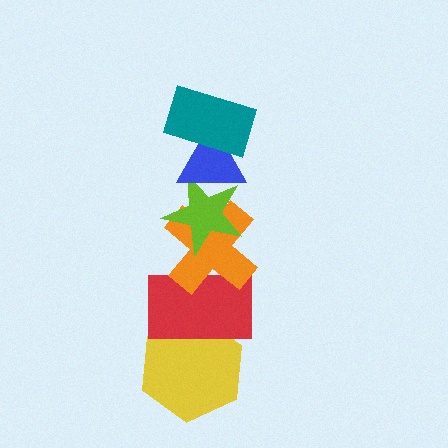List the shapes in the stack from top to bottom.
From top to bottom: the teal rectangle, the blue triangle, the lime star, the orange cross, the red rectangle, the yellow hexagon.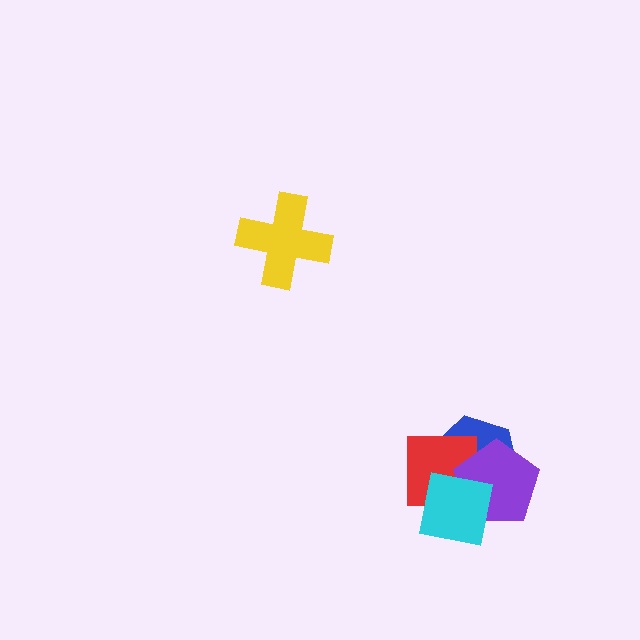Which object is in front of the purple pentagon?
The cyan square is in front of the purple pentagon.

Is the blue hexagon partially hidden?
Yes, it is partially covered by another shape.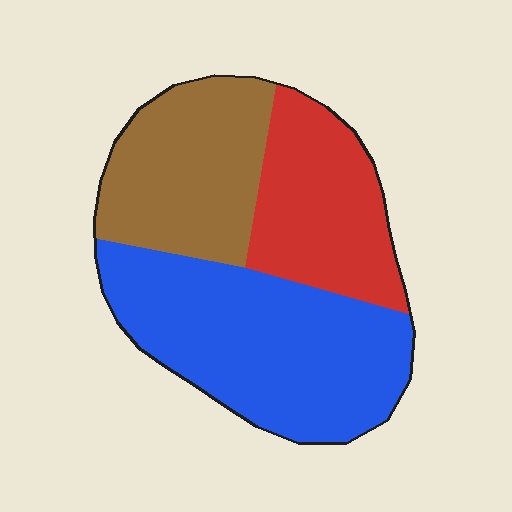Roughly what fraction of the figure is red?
Red covers about 25% of the figure.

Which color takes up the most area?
Blue, at roughly 45%.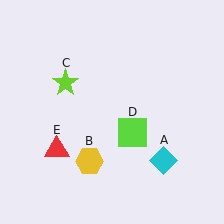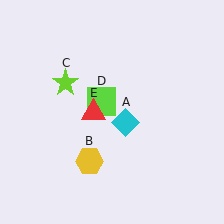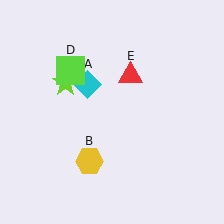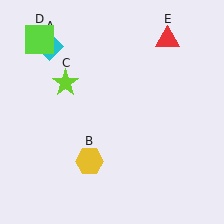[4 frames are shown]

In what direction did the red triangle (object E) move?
The red triangle (object E) moved up and to the right.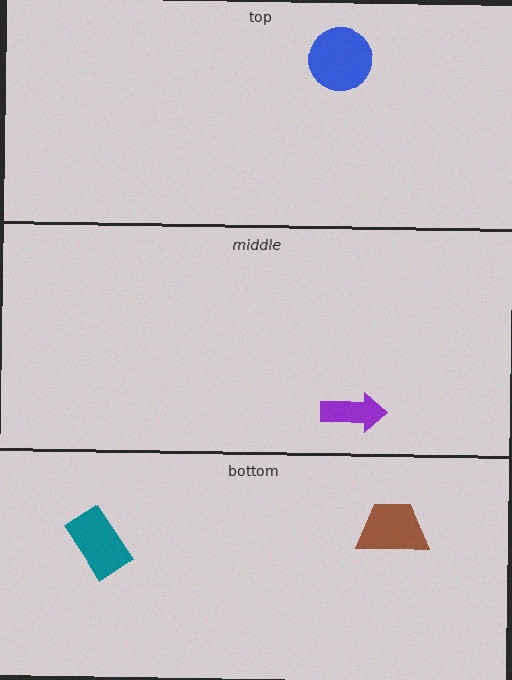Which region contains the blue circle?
The top region.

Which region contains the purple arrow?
The middle region.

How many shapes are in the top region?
1.